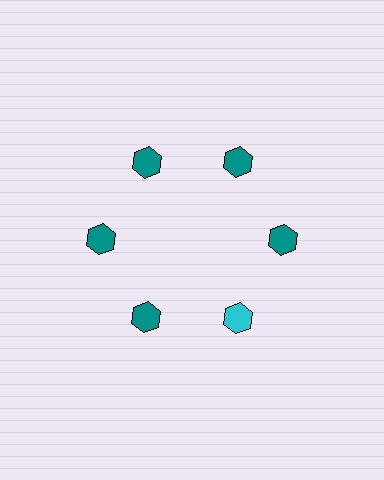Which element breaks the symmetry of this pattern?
The cyan hexagon at roughly the 5 o'clock position breaks the symmetry. All other shapes are teal hexagons.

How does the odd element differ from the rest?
It has a different color: cyan instead of teal.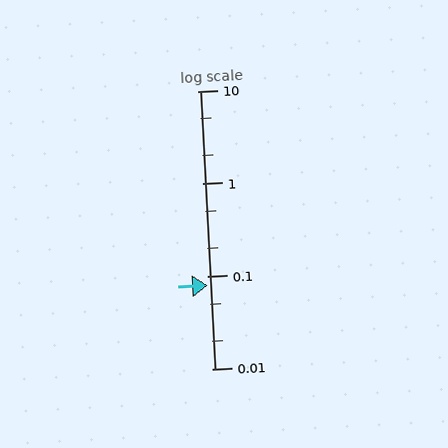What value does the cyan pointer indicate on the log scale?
The pointer indicates approximately 0.079.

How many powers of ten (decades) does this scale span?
The scale spans 3 decades, from 0.01 to 10.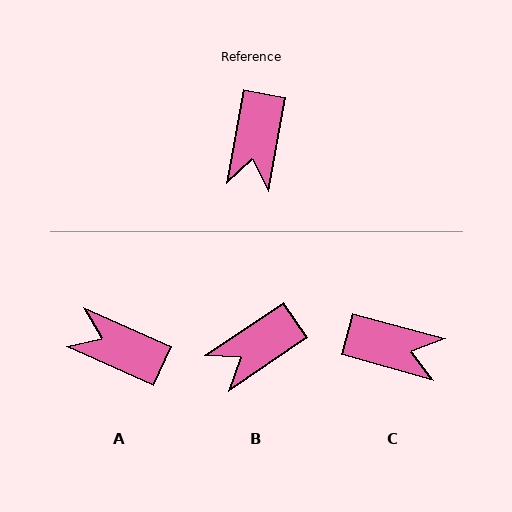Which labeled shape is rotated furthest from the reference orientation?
A, about 104 degrees away.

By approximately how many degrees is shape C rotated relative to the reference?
Approximately 85 degrees counter-clockwise.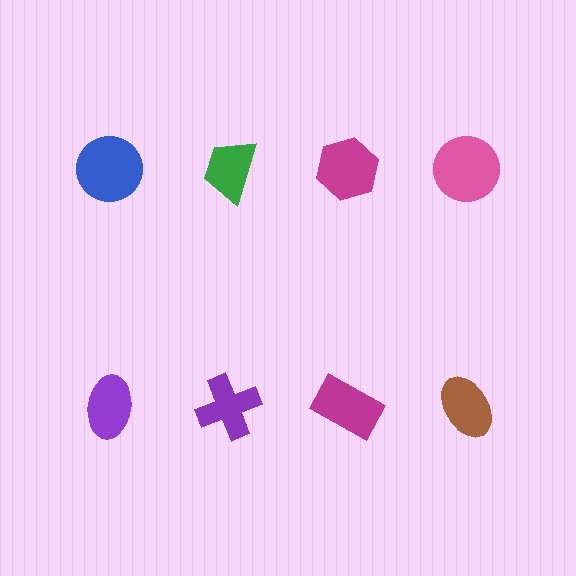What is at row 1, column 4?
A pink circle.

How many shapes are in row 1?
4 shapes.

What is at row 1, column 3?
A magenta hexagon.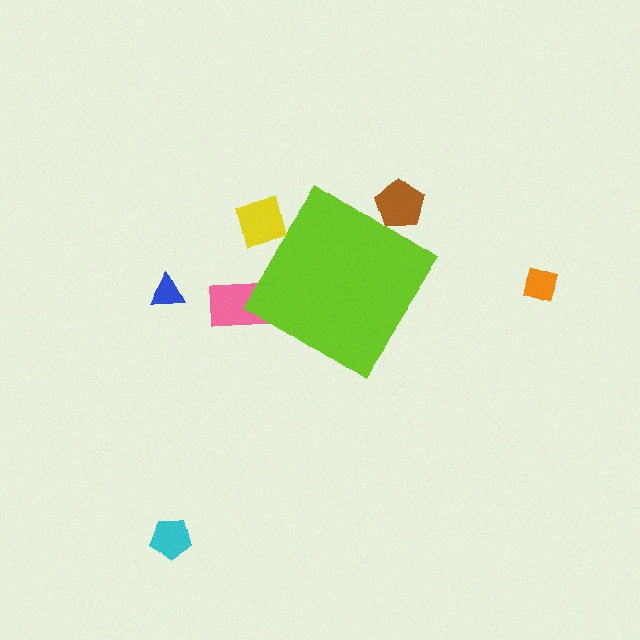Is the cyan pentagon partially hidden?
No, the cyan pentagon is fully visible.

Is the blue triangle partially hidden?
No, the blue triangle is fully visible.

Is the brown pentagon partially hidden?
Yes, the brown pentagon is partially hidden behind the lime diamond.